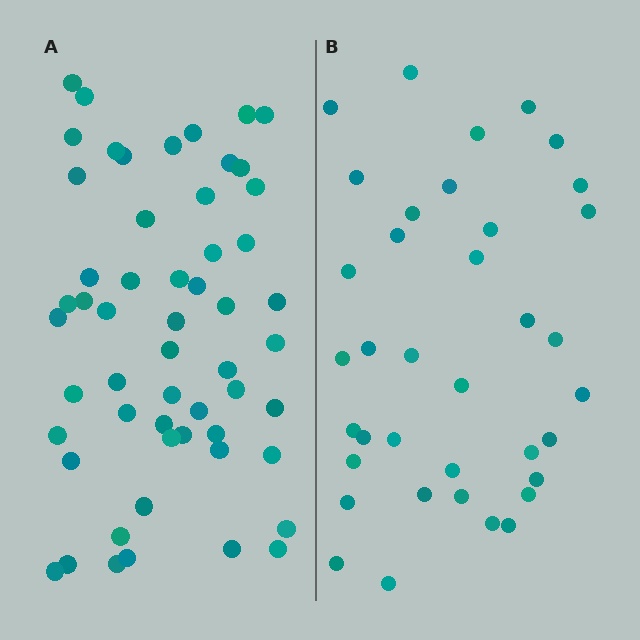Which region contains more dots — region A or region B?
Region A (the left region) has more dots.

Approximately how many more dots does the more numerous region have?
Region A has approximately 20 more dots than region B.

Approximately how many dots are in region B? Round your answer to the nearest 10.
About 40 dots. (The exact count is 37, which rounds to 40.)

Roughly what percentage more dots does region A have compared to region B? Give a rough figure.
About 50% more.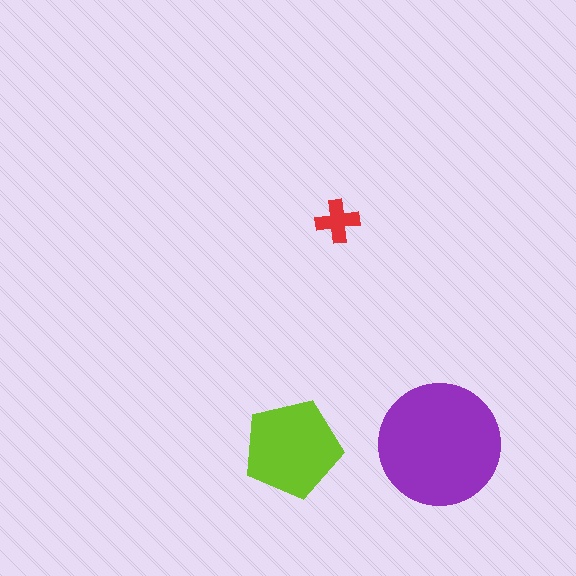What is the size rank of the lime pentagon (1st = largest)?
2nd.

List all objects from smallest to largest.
The red cross, the lime pentagon, the purple circle.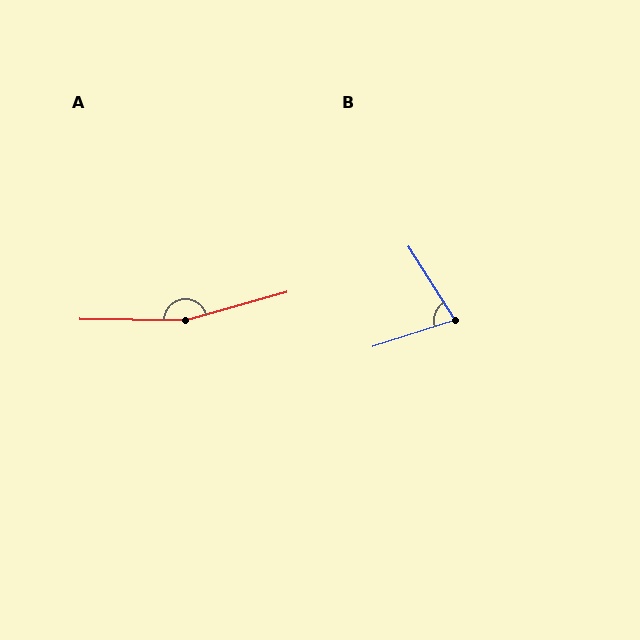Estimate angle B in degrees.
Approximately 75 degrees.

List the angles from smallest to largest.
B (75°), A (164°).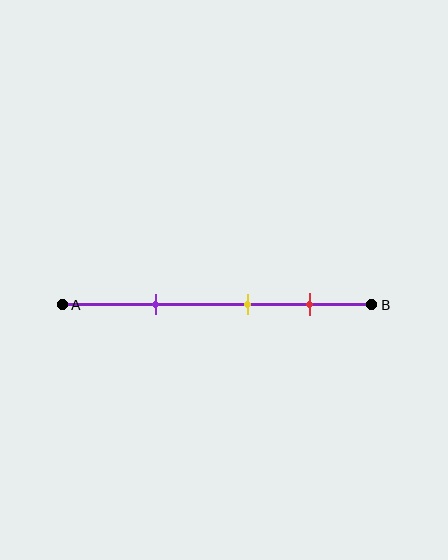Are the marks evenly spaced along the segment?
Yes, the marks are approximately evenly spaced.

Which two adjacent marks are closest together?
The yellow and red marks are the closest adjacent pair.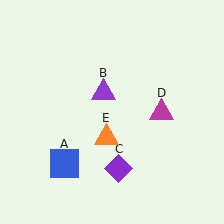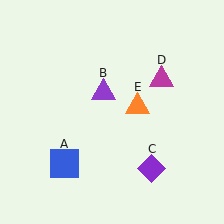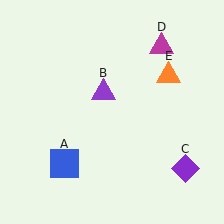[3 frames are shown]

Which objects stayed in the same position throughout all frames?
Blue square (object A) and purple triangle (object B) remained stationary.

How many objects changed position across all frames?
3 objects changed position: purple diamond (object C), magenta triangle (object D), orange triangle (object E).